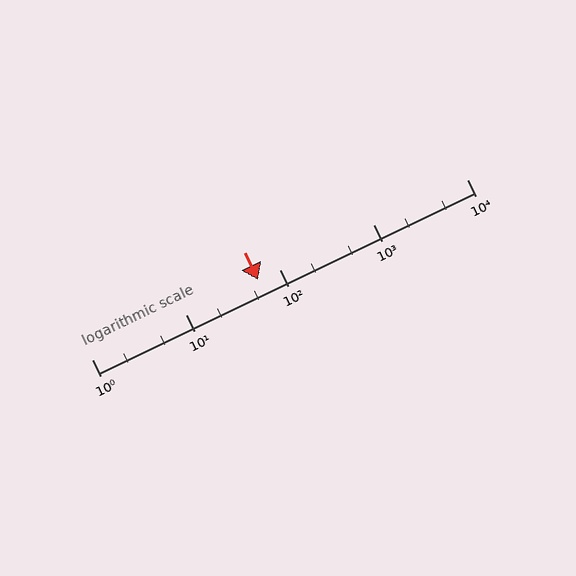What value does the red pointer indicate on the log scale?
The pointer indicates approximately 59.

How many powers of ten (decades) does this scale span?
The scale spans 4 decades, from 1 to 10000.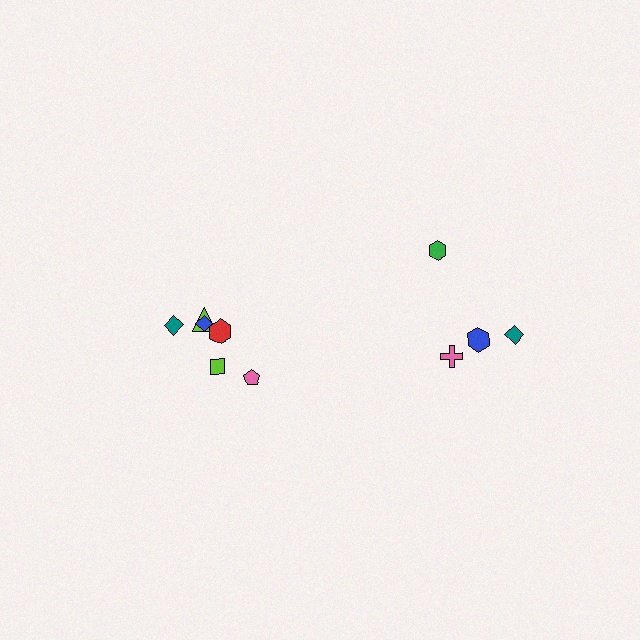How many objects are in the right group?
There are 4 objects.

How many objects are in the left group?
There are 6 objects.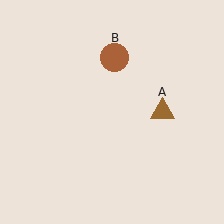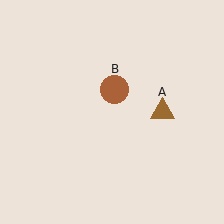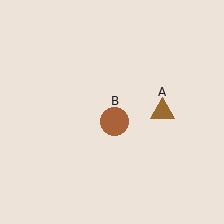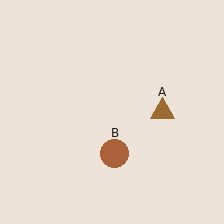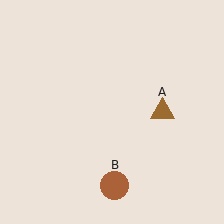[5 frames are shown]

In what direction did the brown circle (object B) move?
The brown circle (object B) moved down.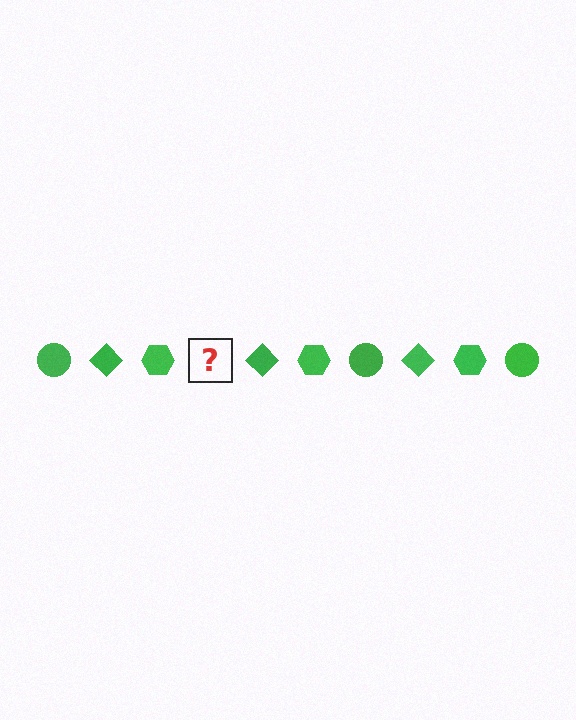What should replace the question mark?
The question mark should be replaced with a green circle.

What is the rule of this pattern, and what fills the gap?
The rule is that the pattern cycles through circle, diamond, hexagon shapes in green. The gap should be filled with a green circle.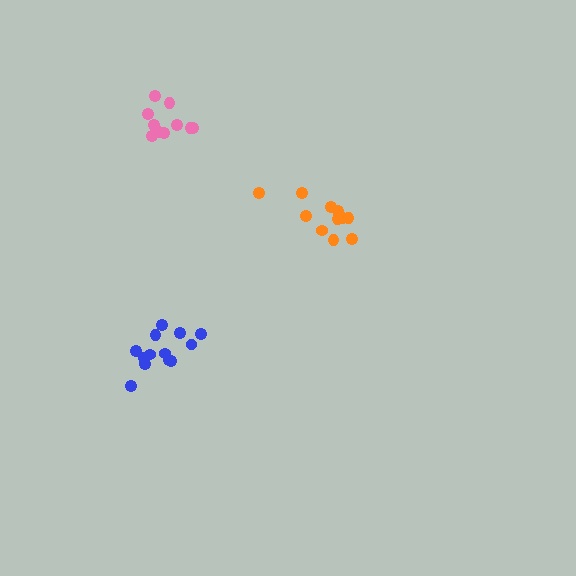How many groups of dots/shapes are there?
There are 3 groups.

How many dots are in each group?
Group 1: 10 dots, Group 2: 11 dots, Group 3: 13 dots (34 total).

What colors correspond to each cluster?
The clusters are colored: pink, orange, blue.